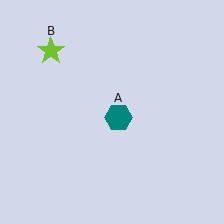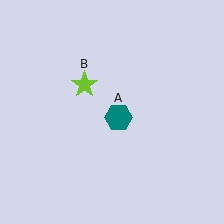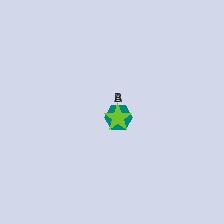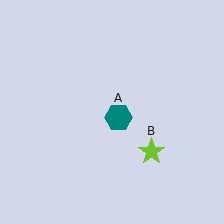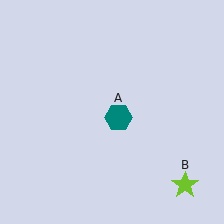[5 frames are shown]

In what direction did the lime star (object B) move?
The lime star (object B) moved down and to the right.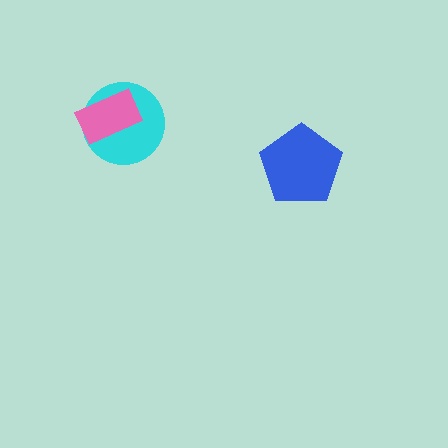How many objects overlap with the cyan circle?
1 object overlaps with the cyan circle.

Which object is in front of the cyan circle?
The pink rectangle is in front of the cyan circle.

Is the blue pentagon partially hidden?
No, no other shape covers it.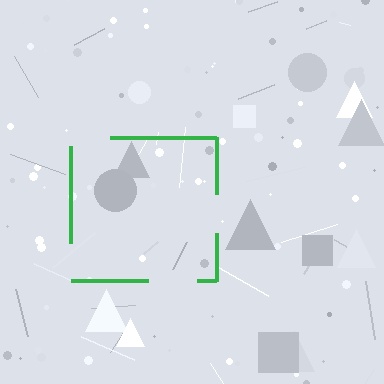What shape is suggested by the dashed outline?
The dashed outline suggests a square.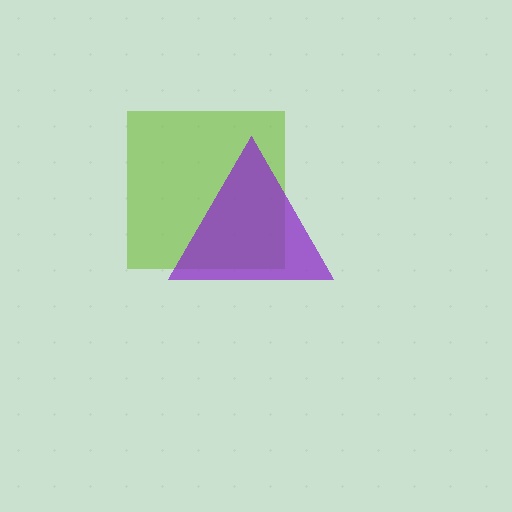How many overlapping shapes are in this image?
There are 2 overlapping shapes in the image.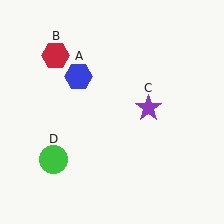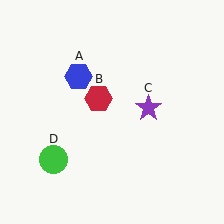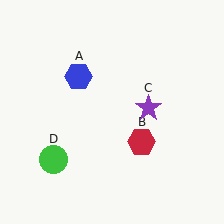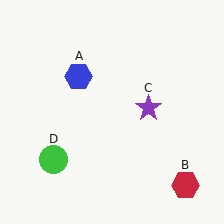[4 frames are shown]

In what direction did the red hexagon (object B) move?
The red hexagon (object B) moved down and to the right.